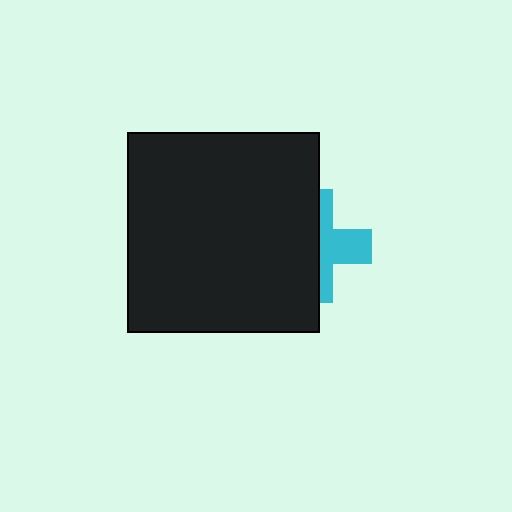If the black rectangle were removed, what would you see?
You would see the complete cyan cross.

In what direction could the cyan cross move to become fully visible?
The cyan cross could move right. That would shift it out from behind the black rectangle entirely.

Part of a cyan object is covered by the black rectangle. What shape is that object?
It is a cross.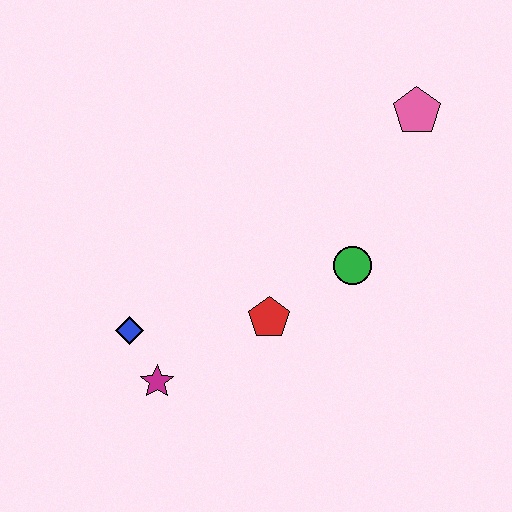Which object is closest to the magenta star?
The blue diamond is closest to the magenta star.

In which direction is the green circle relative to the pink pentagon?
The green circle is below the pink pentagon.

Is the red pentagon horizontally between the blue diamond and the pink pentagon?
Yes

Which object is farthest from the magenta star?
The pink pentagon is farthest from the magenta star.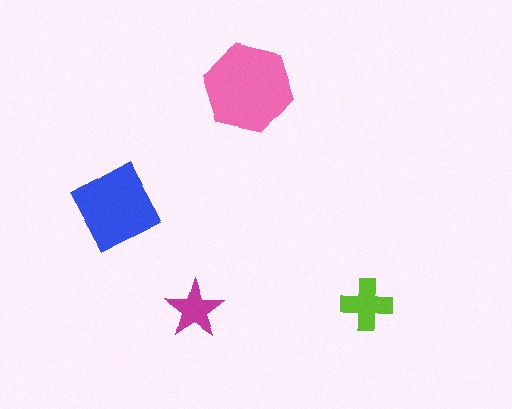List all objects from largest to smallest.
The pink hexagon, the blue diamond, the lime cross, the magenta star.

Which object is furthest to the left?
The blue diamond is leftmost.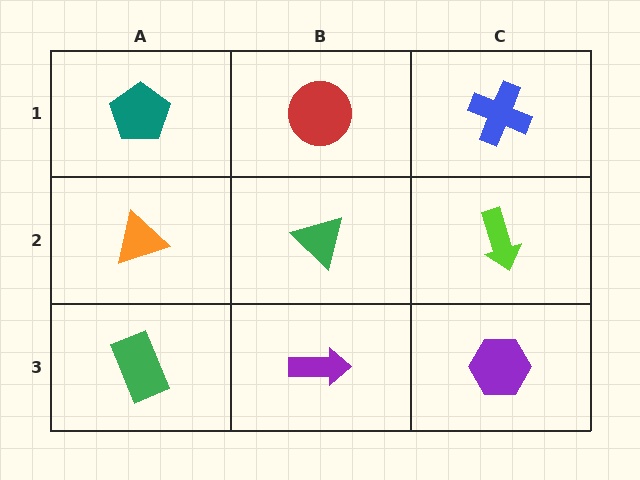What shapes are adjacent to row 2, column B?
A red circle (row 1, column B), a purple arrow (row 3, column B), an orange triangle (row 2, column A), a lime arrow (row 2, column C).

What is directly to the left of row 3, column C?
A purple arrow.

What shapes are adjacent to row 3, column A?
An orange triangle (row 2, column A), a purple arrow (row 3, column B).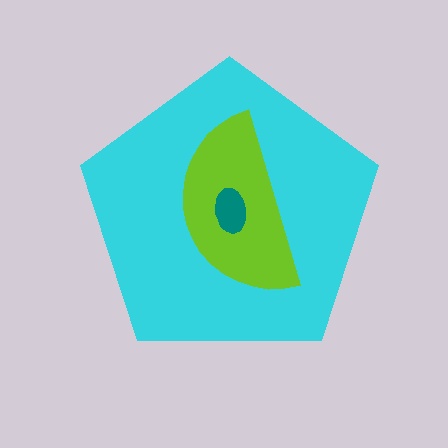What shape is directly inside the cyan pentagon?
The lime semicircle.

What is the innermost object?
The teal ellipse.